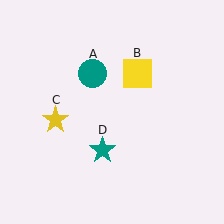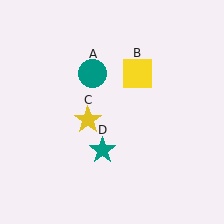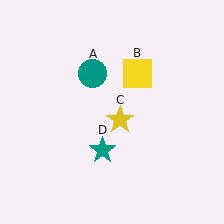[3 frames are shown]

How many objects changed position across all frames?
1 object changed position: yellow star (object C).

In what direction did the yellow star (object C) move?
The yellow star (object C) moved right.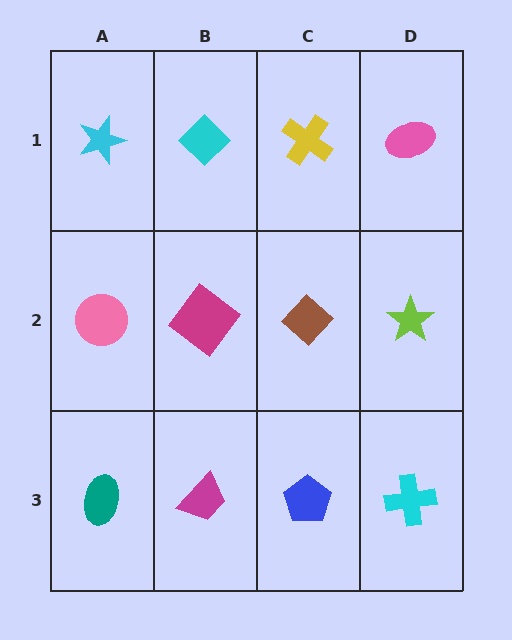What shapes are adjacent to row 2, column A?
A cyan star (row 1, column A), a teal ellipse (row 3, column A), a magenta diamond (row 2, column B).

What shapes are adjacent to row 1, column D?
A lime star (row 2, column D), a yellow cross (row 1, column C).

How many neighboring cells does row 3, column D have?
2.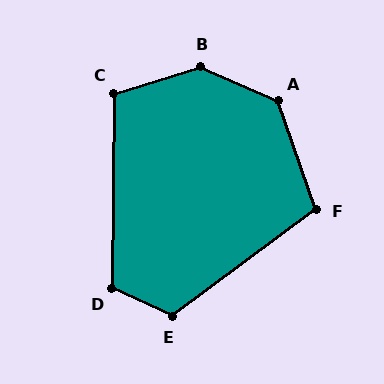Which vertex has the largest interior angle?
B, at approximately 139 degrees.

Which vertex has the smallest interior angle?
F, at approximately 107 degrees.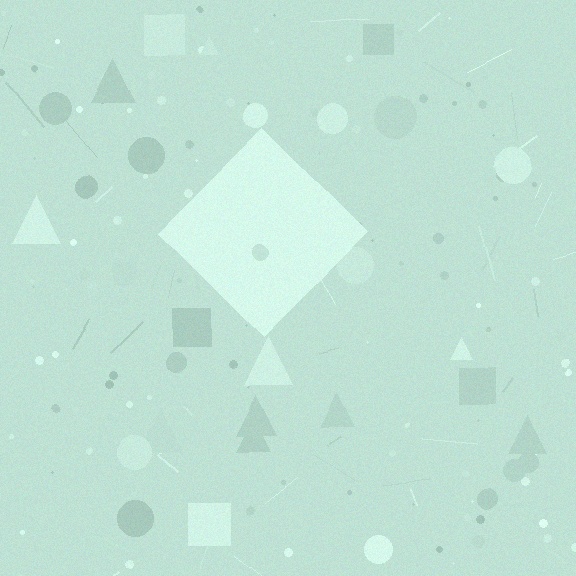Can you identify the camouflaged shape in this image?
The camouflaged shape is a diamond.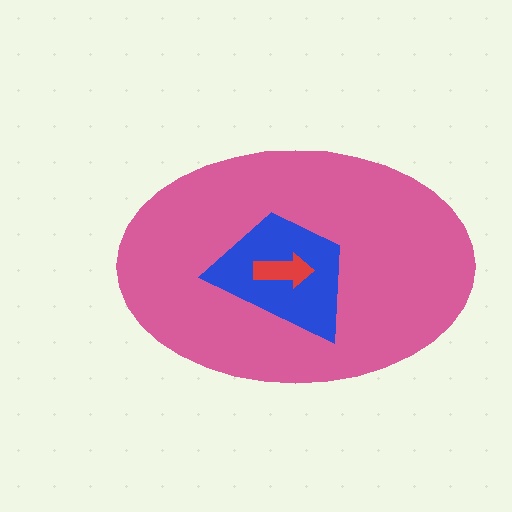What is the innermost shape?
The red arrow.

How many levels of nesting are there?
3.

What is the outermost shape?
The pink ellipse.